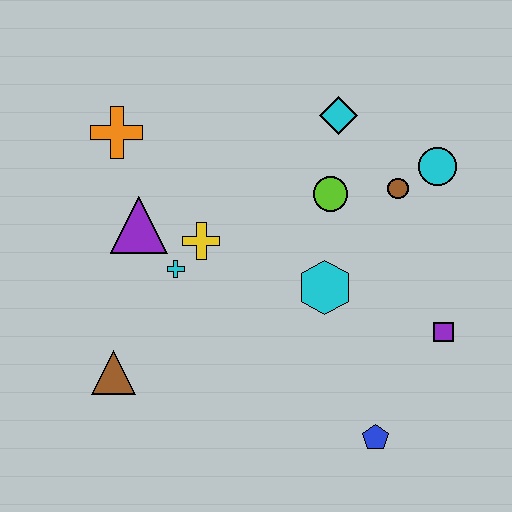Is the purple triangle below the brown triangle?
No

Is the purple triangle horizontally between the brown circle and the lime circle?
No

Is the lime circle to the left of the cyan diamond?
Yes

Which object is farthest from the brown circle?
The brown triangle is farthest from the brown circle.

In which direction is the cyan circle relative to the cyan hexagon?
The cyan circle is above the cyan hexagon.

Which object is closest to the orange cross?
The purple triangle is closest to the orange cross.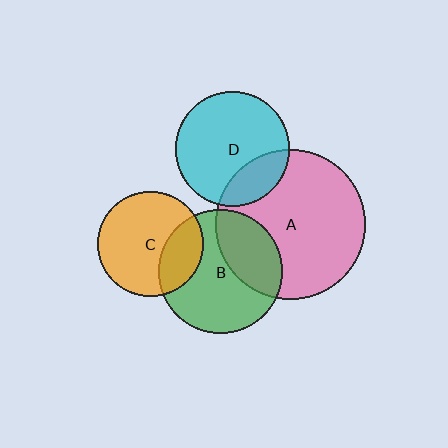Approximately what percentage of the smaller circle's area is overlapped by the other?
Approximately 25%.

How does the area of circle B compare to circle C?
Approximately 1.4 times.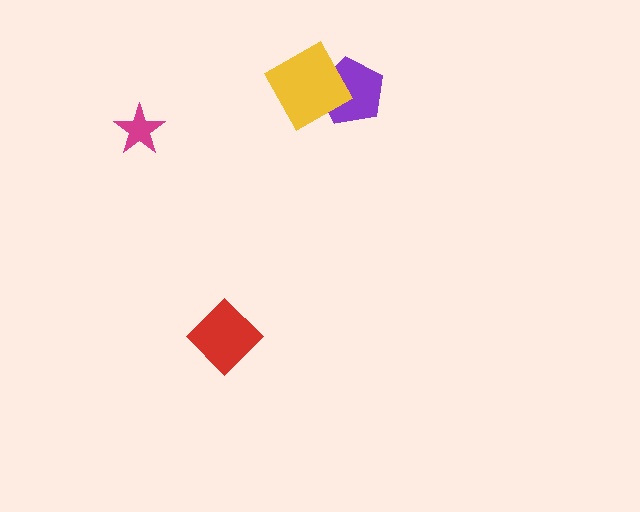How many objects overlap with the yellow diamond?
1 object overlaps with the yellow diamond.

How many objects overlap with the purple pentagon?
1 object overlaps with the purple pentagon.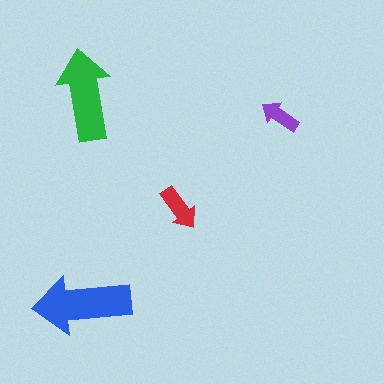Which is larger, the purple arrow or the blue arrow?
The blue one.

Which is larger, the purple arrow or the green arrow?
The green one.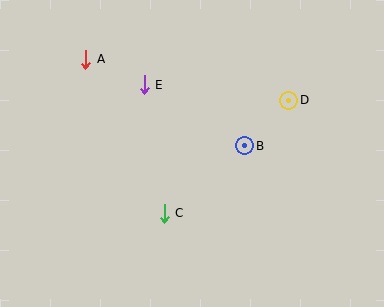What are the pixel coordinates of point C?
Point C is at (164, 213).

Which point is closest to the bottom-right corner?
Point B is closest to the bottom-right corner.